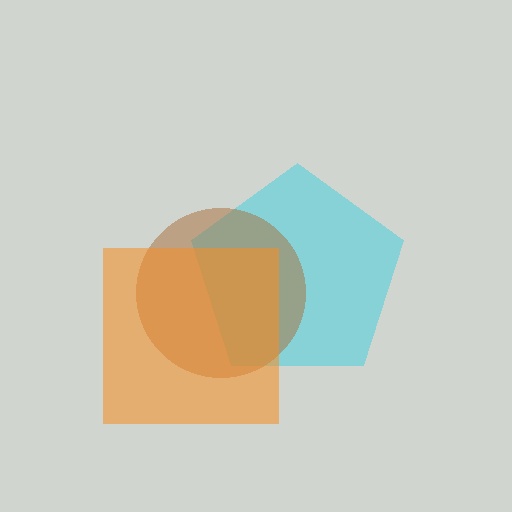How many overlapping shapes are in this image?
There are 3 overlapping shapes in the image.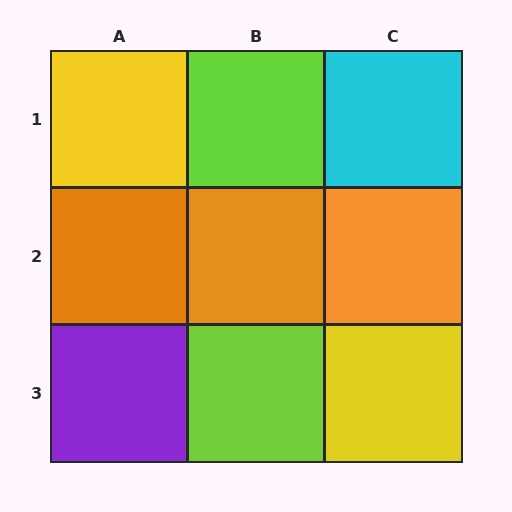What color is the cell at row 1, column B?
Lime.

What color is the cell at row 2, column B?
Orange.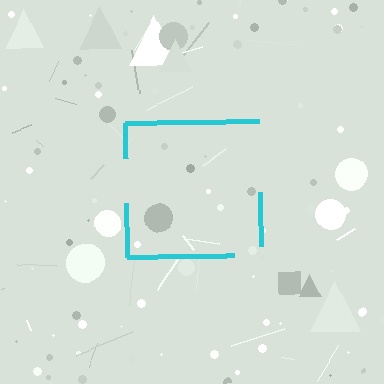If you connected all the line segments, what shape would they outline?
They would outline a square.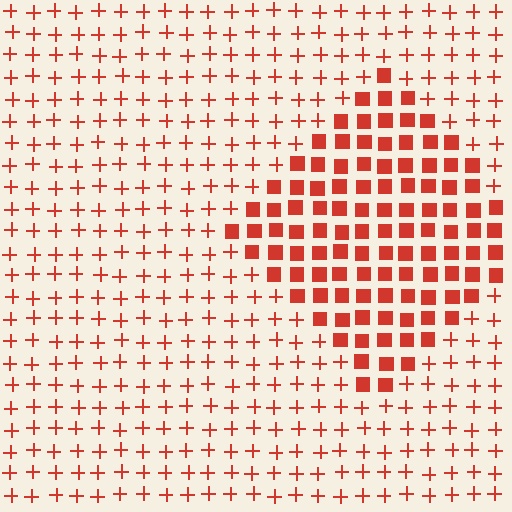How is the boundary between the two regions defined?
The boundary is defined by a change in element shape: squares inside vs. plus signs outside. All elements share the same color and spacing.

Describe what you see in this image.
The image is filled with small red elements arranged in a uniform grid. A diamond-shaped region contains squares, while the surrounding area contains plus signs. The boundary is defined purely by the change in element shape.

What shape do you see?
I see a diamond.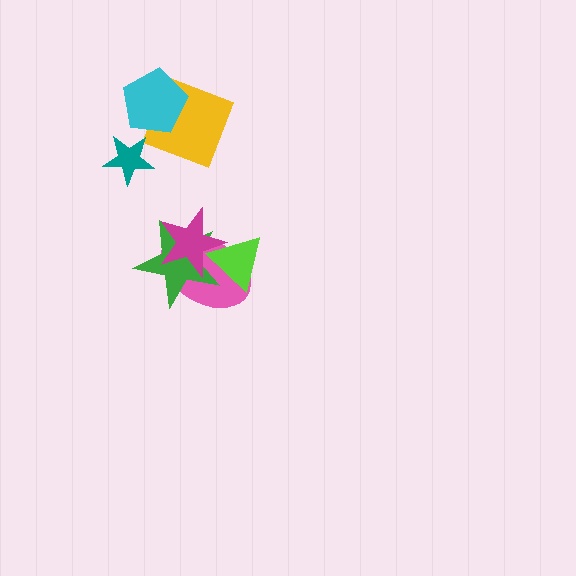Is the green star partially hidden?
Yes, it is partially covered by another shape.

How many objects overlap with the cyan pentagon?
1 object overlaps with the cyan pentagon.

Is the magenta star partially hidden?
Yes, it is partially covered by another shape.